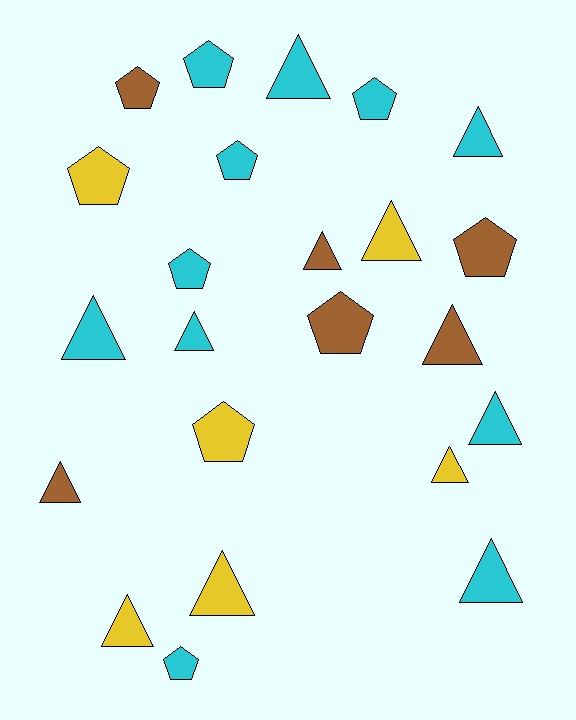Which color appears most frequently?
Cyan, with 11 objects.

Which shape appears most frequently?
Triangle, with 13 objects.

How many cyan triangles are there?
There are 6 cyan triangles.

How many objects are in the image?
There are 23 objects.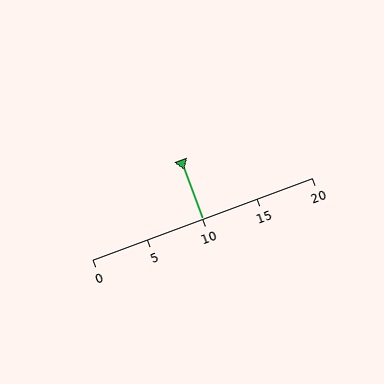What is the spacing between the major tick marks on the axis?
The major ticks are spaced 5 apart.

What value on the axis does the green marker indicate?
The marker indicates approximately 10.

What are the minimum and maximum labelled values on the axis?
The axis runs from 0 to 20.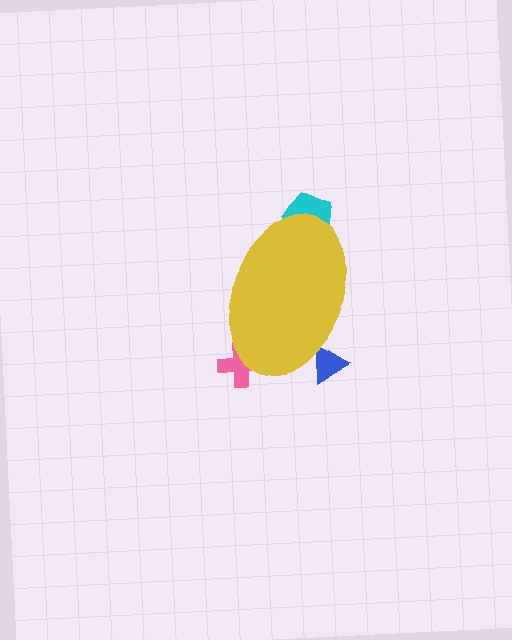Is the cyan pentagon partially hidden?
Yes, the cyan pentagon is partially hidden behind the yellow ellipse.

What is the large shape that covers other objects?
A yellow ellipse.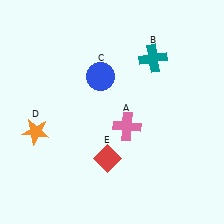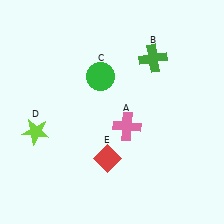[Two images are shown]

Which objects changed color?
B changed from teal to green. C changed from blue to green. D changed from orange to lime.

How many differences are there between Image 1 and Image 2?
There are 3 differences between the two images.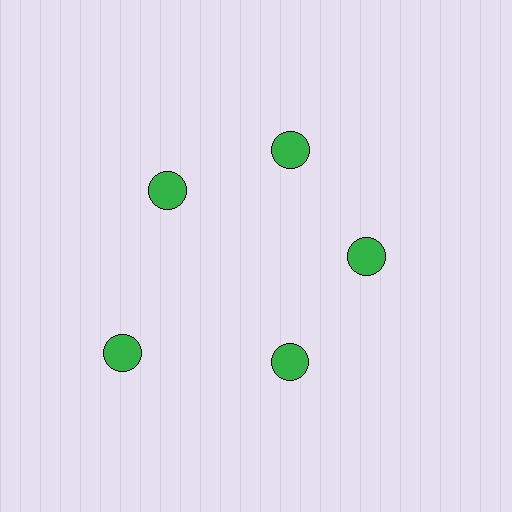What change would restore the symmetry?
The symmetry would be restored by moving it inward, back onto the ring so that all 5 circles sit at equal angles and equal distance from the center.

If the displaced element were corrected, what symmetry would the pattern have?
It would have 5-fold rotational symmetry — the pattern would map onto itself every 72 degrees.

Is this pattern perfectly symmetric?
No. The 5 green circles are arranged in a ring, but one element near the 8 o'clock position is pushed outward from the center, breaking the 5-fold rotational symmetry.